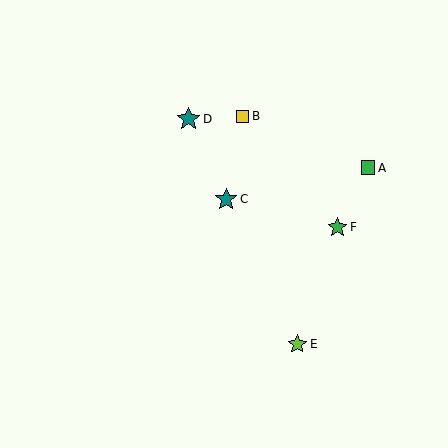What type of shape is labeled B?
Shape B is a yellow square.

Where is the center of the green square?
The center of the green square is at (368, 168).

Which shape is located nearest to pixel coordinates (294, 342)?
The lime star (labeled E) at (297, 344) is nearest to that location.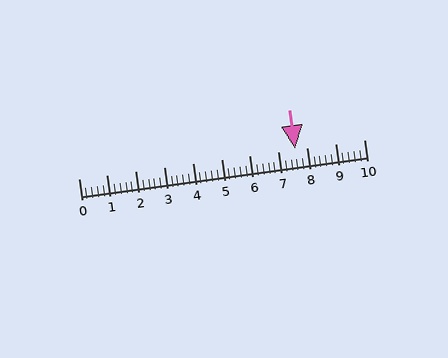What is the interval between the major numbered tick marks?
The major tick marks are spaced 1 units apart.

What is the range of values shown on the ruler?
The ruler shows values from 0 to 10.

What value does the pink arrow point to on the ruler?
The pink arrow points to approximately 7.6.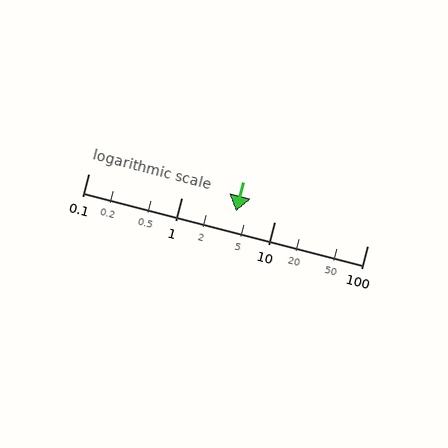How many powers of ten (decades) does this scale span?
The scale spans 3 decades, from 0.1 to 100.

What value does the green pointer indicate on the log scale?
The pointer indicates approximately 3.9.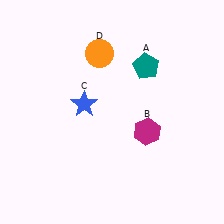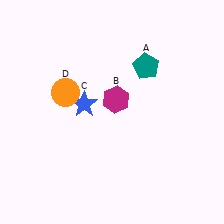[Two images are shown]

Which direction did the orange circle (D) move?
The orange circle (D) moved down.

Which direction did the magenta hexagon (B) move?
The magenta hexagon (B) moved up.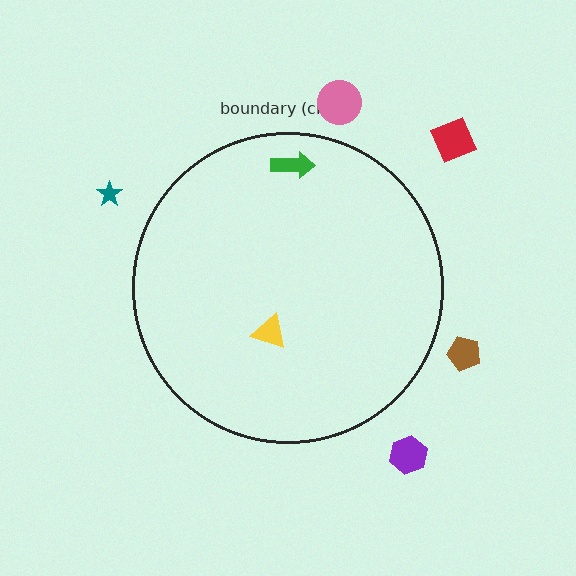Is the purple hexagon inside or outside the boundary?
Outside.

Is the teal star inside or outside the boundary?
Outside.